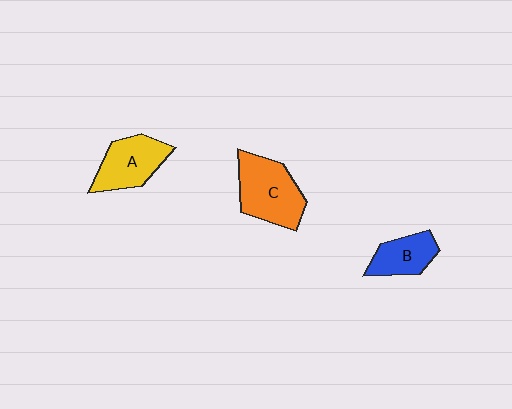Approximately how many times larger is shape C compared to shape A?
Approximately 1.2 times.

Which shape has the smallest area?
Shape B (blue).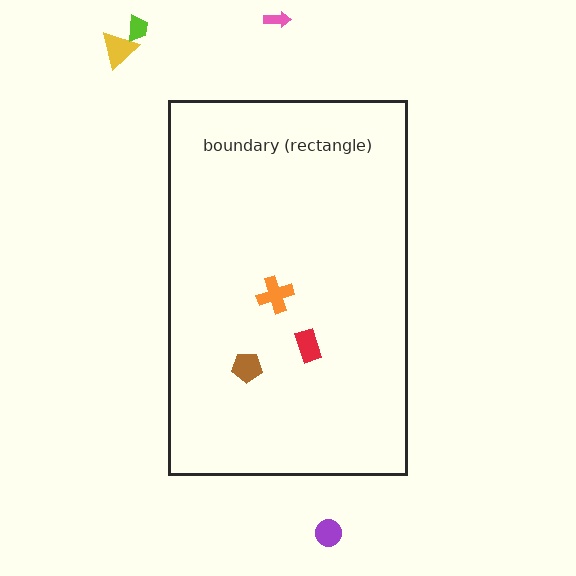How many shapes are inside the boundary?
3 inside, 4 outside.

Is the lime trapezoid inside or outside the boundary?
Outside.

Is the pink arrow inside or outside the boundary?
Outside.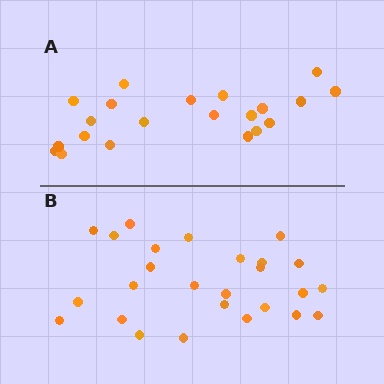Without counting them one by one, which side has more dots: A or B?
Region B (the bottom region) has more dots.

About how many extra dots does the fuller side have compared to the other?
Region B has about 5 more dots than region A.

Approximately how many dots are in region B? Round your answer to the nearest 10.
About 30 dots. (The exact count is 26, which rounds to 30.)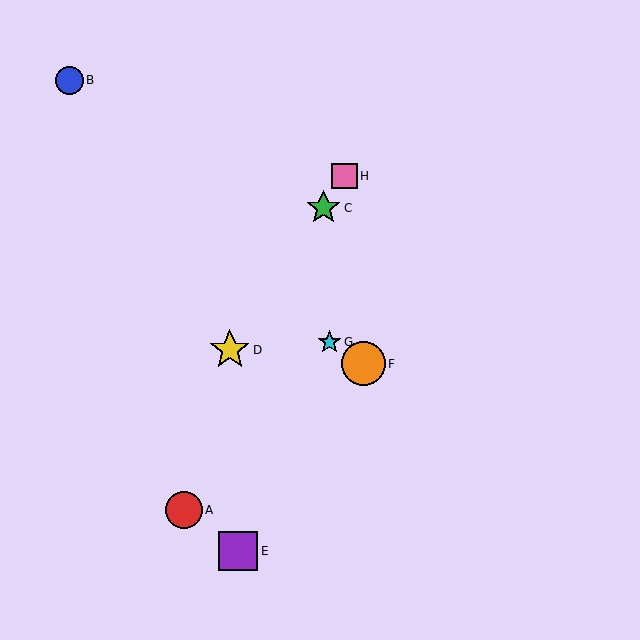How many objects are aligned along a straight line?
3 objects (C, D, H) are aligned along a straight line.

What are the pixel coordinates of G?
Object G is at (329, 342).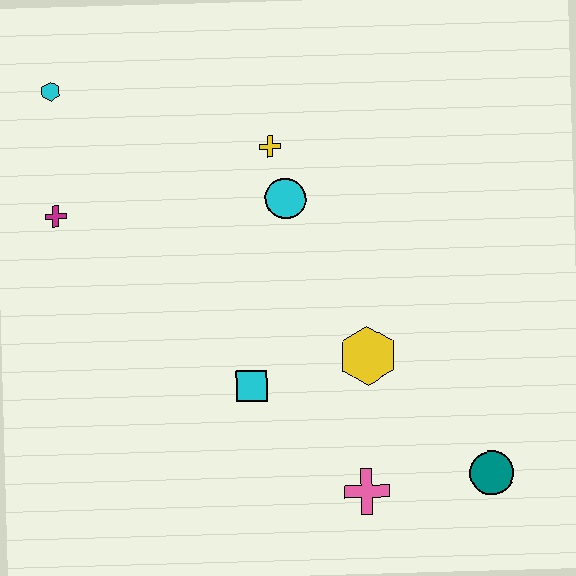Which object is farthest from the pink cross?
The cyan hexagon is farthest from the pink cross.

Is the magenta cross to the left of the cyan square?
Yes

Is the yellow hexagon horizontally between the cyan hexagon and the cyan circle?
No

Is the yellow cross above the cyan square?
Yes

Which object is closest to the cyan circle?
The yellow cross is closest to the cyan circle.